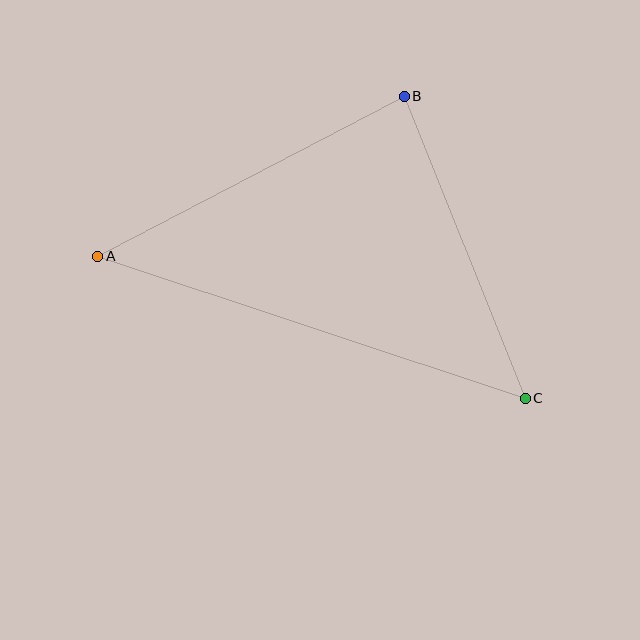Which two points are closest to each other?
Points B and C are closest to each other.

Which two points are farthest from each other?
Points A and C are farthest from each other.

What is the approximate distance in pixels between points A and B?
The distance between A and B is approximately 346 pixels.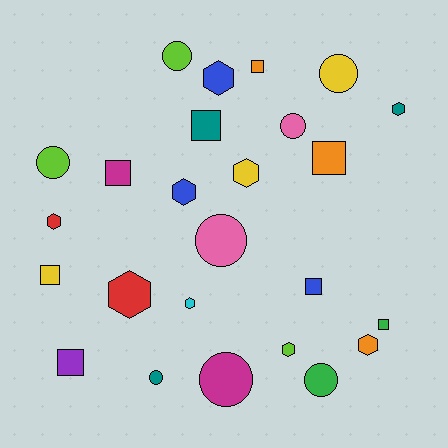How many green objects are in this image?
There are 2 green objects.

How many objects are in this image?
There are 25 objects.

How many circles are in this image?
There are 8 circles.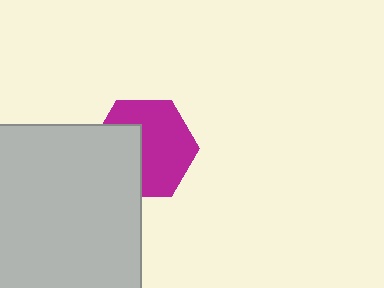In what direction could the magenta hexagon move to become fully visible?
The magenta hexagon could move right. That would shift it out from behind the light gray rectangle entirely.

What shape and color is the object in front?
The object in front is a light gray rectangle.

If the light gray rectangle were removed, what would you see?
You would see the complete magenta hexagon.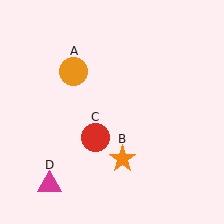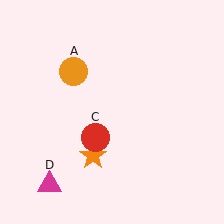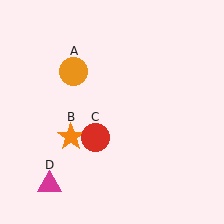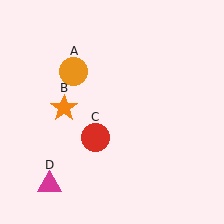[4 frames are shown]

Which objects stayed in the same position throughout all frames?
Orange circle (object A) and red circle (object C) and magenta triangle (object D) remained stationary.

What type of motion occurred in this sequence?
The orange star (object B) rotated clockwise around the center of the scene.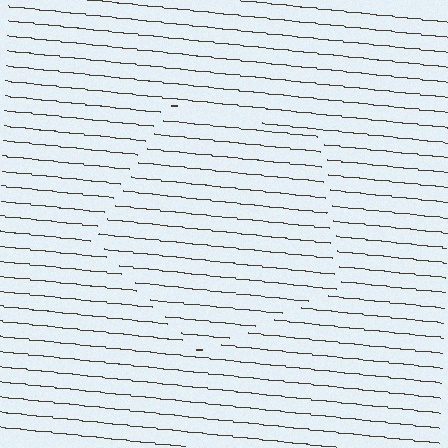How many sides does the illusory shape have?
5 sides — the line-ends trace a pentagon.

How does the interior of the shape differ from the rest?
The interior of the shape contains the same grating, shifted by half a period — the contour is defined by the phase discontinuity where line-ends from the inner and outer gratings abut.